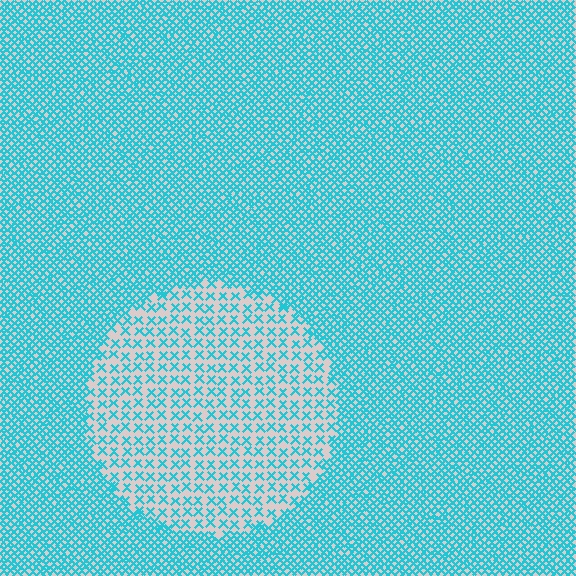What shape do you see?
I see a circle.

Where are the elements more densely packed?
The elements are more densely packed outside the circle boundary.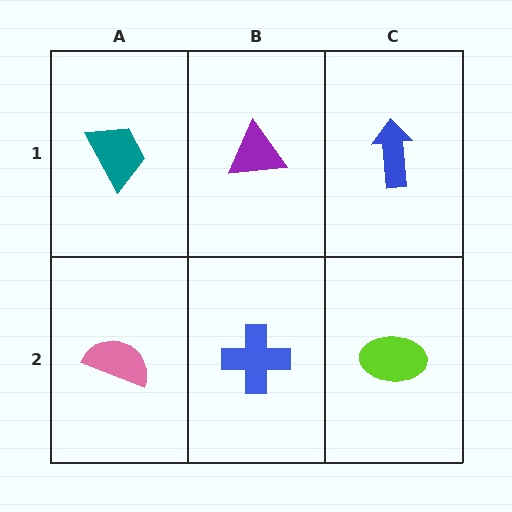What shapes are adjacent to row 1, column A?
A pink semicircle (row 2, column A), a purple triangle (row 1, column B).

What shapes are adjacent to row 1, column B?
A blue cross (row 2, column B), a teal trapezoid (row 1, column A), a blue arrow (row 1, column C).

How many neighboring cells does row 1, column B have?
3.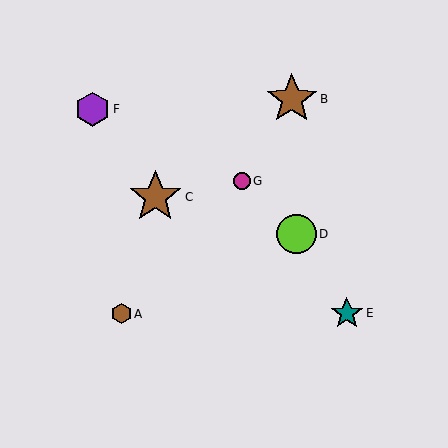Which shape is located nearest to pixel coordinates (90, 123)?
The purple hexagon (labeled F) at (93, 109) is nearest to that location.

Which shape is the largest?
The brown star (labeled C) is the largest.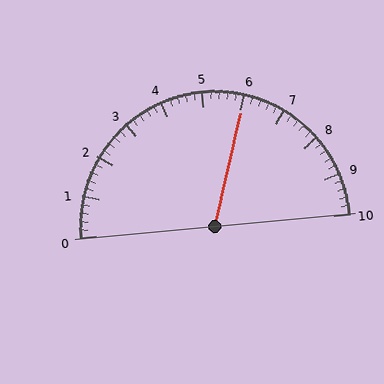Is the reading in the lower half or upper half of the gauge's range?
The reading is in the upper half of the range (0 to 10).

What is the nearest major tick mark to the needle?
The nearest major tick mark is 6.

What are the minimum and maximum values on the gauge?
The gauge ranges from 0 to 10.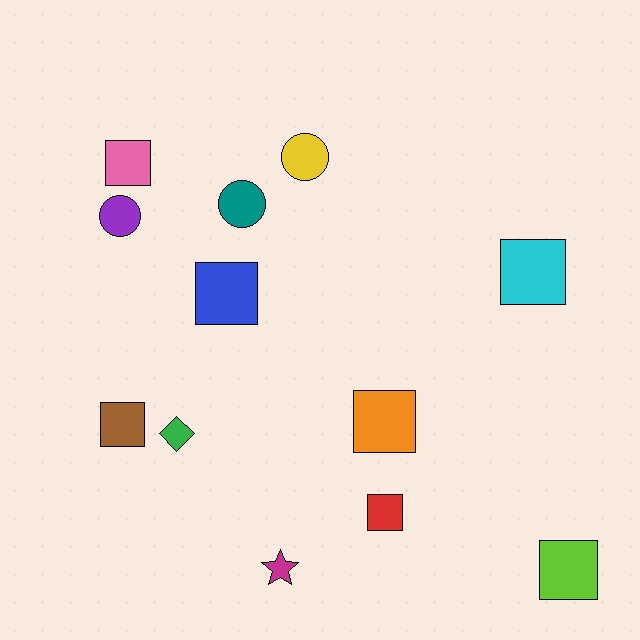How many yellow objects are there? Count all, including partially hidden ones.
There is 1 yellow object.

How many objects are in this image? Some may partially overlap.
There are 12 objects.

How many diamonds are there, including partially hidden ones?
There is 1 diamond.